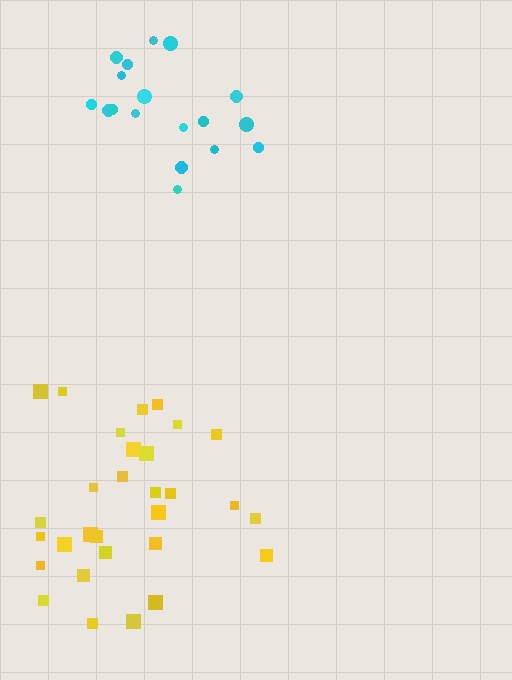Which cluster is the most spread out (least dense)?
Yellow.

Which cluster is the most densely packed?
Cyan.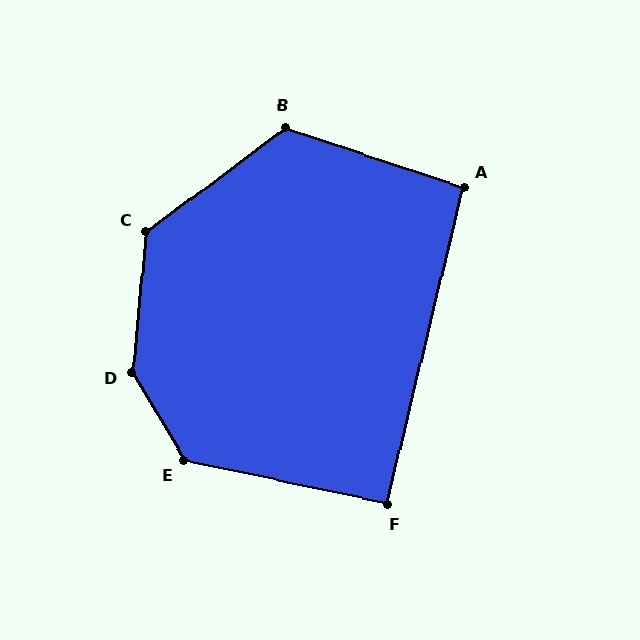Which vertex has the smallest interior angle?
F, at approximately 92 degrees.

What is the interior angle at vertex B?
Approximately 125 degrees (obtuse).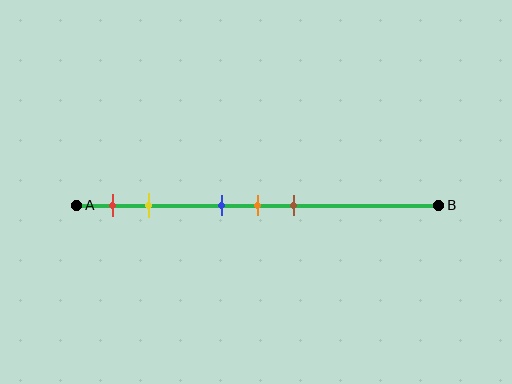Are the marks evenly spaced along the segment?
No, the marks are not evenly spaced.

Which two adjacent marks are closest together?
The blue and orange marks are the closest adjacent pair.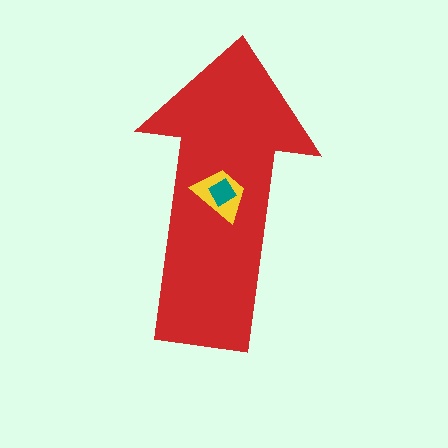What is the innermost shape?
The teal diamond.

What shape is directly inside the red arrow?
The yellow trapezoid.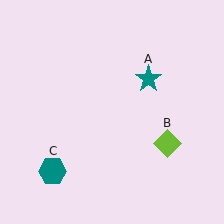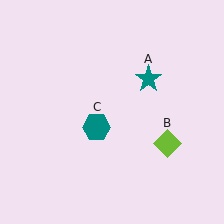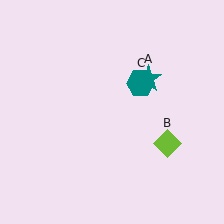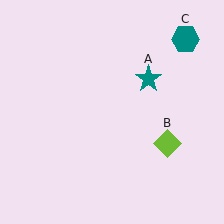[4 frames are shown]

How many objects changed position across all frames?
1 object changed position: teal hexagon (object C).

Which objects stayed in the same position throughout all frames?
Teal star (object A) and lime diamond (object B) remained stationary.